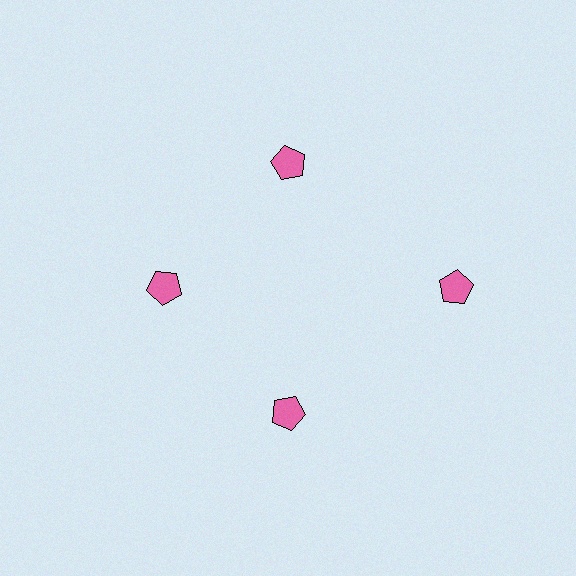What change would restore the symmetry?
The symmetry would be restored by moving it inward, back onto the ring so that all 4 pentagons sit at equal angles and equal distance from the center.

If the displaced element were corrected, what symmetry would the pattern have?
It would have 4-fold rotational symmetry — the pattern would map onto itself every 90 degrees.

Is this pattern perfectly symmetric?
No. The 4 pink pentagons are arranged in a ring, but one element near the 3 o'clock position is pushed outward from the center, breaking the 4-fold rotational symmetry.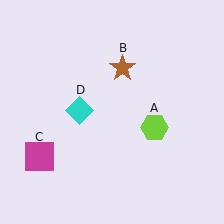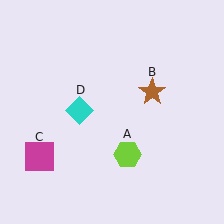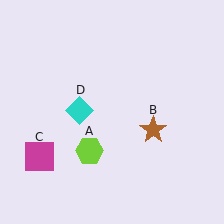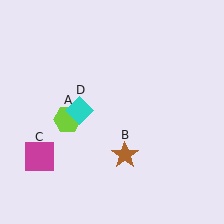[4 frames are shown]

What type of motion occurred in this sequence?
The lime hexagon (object A), brown star (object B) rotated clockwise around the center of the scene.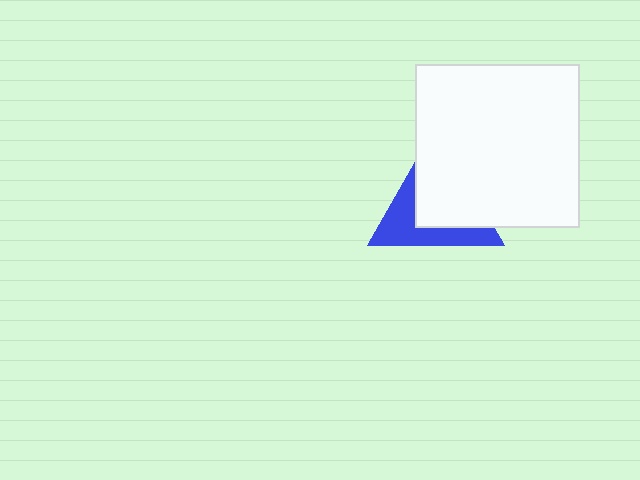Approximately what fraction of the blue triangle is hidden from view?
Roughly 57% of the blue triangle is hidden behind the white rectangle.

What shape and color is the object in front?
The object in front is a white rectangle.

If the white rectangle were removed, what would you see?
You would see the complete blue triangle.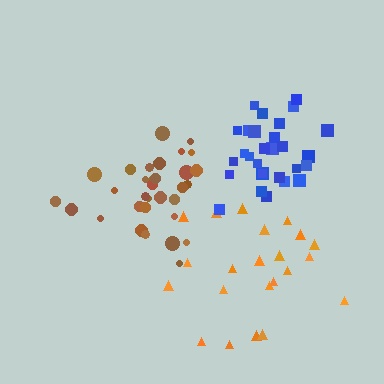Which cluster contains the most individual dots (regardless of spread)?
Brown (32).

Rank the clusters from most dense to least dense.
blue, brown, orange.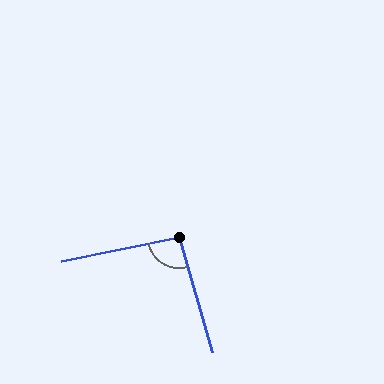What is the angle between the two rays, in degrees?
Approximately 94 degrees.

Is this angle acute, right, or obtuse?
It is approximately a right angle.